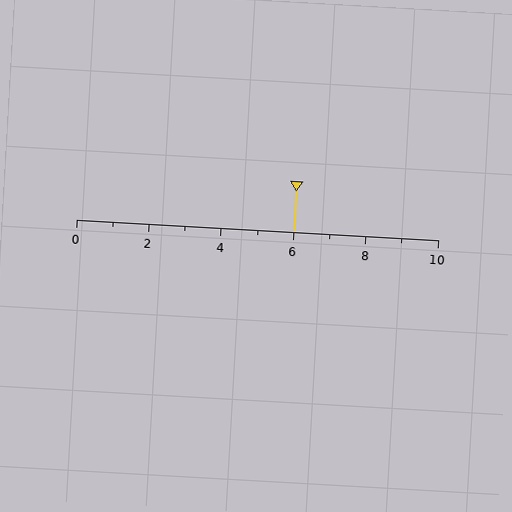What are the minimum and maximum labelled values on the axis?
The axis runs from 0 to 10.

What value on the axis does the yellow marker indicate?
The marker indicates approximately 6.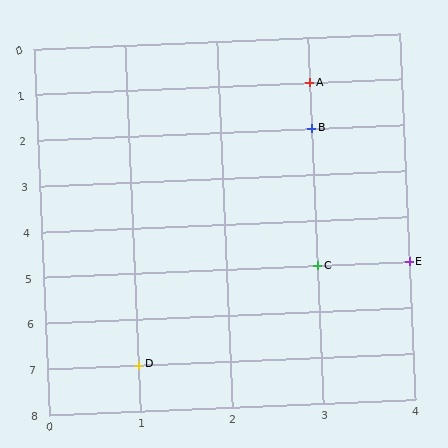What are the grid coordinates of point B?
Point B is at grid coordinates (3, 2).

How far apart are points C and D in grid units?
Points C and D are 2 columns and 2 rows apart (about 2.8 grid units diagonally).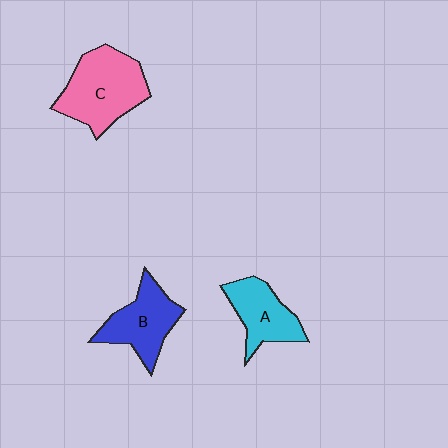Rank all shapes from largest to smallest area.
From largest to smallest: C (pink), B (blue), A (cyan).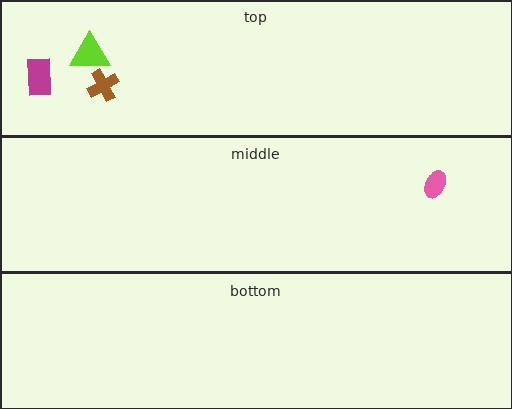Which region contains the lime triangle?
The top region.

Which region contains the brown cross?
The top region.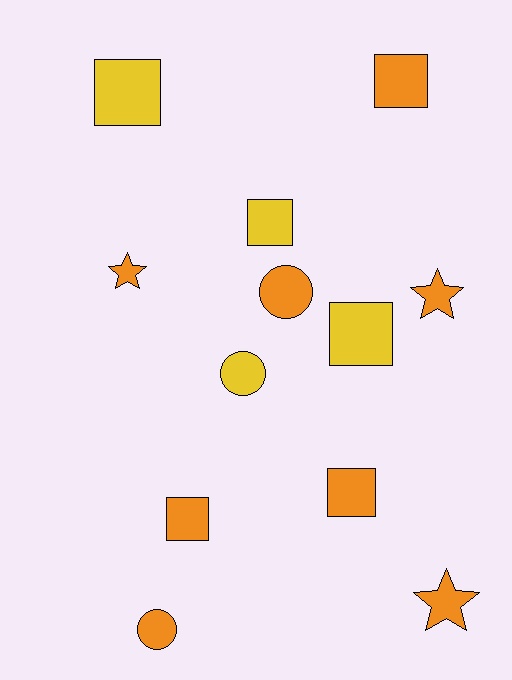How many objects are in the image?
There are 12 objects.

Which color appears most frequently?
Orange, with 8 objects.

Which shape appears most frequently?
Square, with 6 objects.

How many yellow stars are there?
There are no yellow stars.